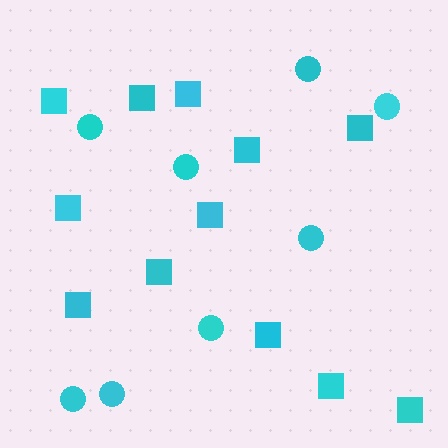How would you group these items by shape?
There are 2 groups: one group of circles (8) and one group of squares (12).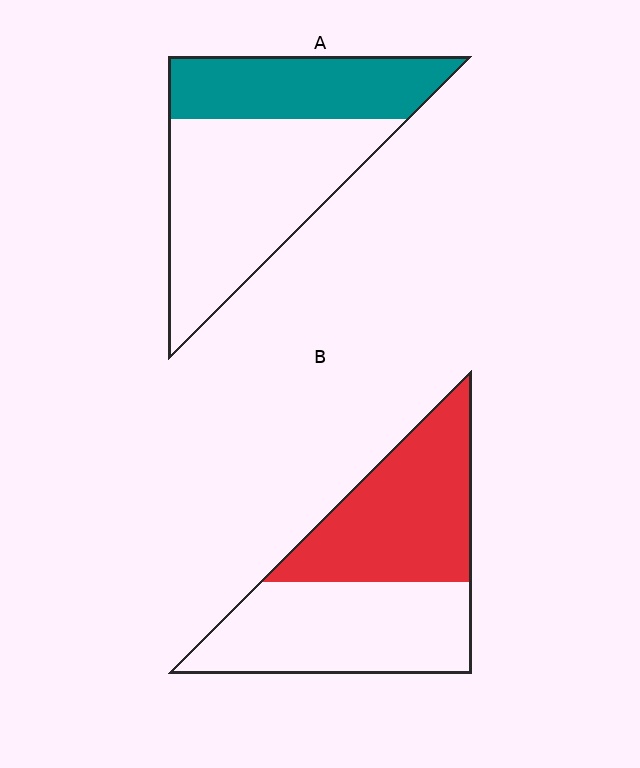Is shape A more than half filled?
No.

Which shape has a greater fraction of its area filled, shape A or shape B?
Shape B.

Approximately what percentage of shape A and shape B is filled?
A is approximately 35% and B is approximately 50%.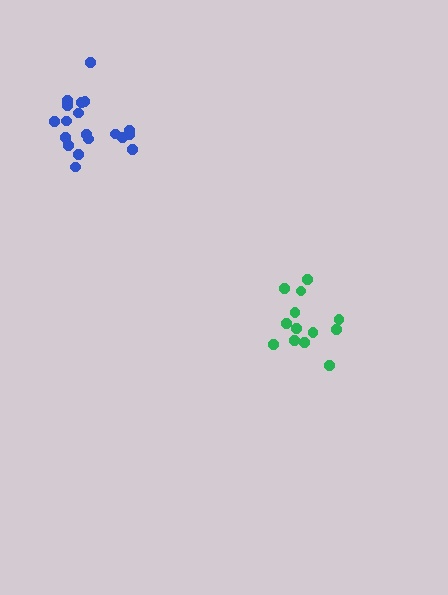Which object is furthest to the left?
The blue cluster is leftmost.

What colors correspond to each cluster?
The clusters are colored: blue, green.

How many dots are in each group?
Group 1: 19 dots, Group 2: 13 dots (32 total).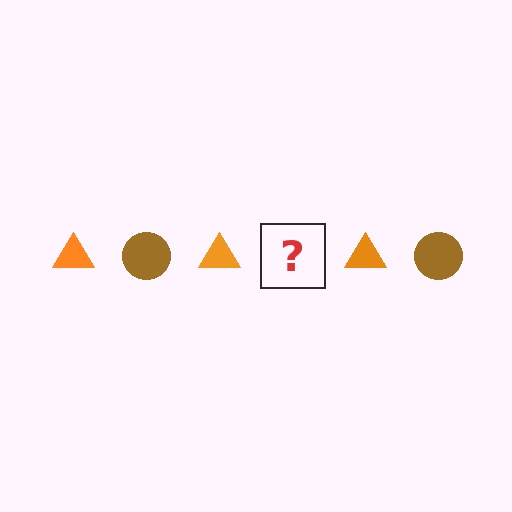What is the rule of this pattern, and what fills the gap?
The rule is that the pattern alternates between orange triangle and brown circle. The gap should be filled with a brown circle.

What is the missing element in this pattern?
The missing element is a brown circle.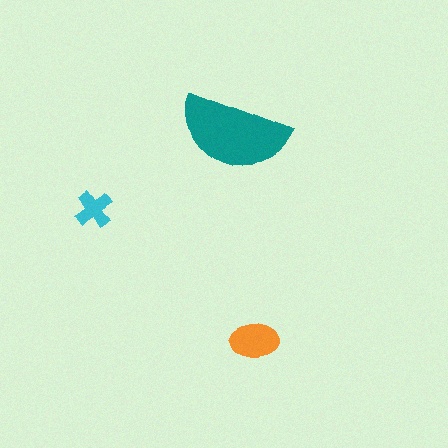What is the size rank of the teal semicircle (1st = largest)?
1st.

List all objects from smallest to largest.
The cyan cross, the orange ellipse, the teal semicircle.